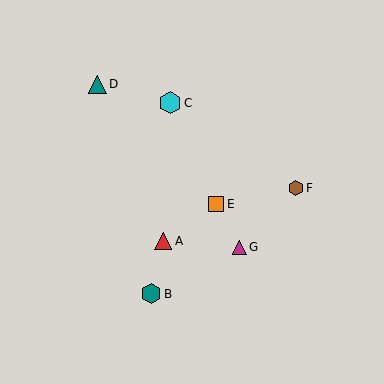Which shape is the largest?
The cyan hexagon (labeled C) is the largest.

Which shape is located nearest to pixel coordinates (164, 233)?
The red triangle (labeled A) at (163, 241) is nearest to that location.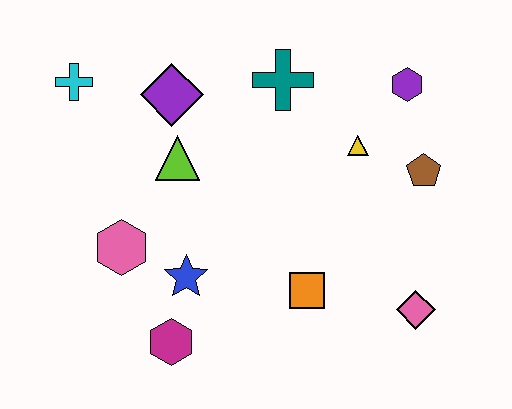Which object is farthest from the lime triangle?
The pink diamond is farthest from the lime triangle.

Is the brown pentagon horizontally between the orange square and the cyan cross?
No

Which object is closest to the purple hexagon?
The yellow triangle is closest to the purple hexagon.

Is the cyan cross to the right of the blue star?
No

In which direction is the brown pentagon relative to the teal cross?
The brown pentagon is to the right of the teal cross.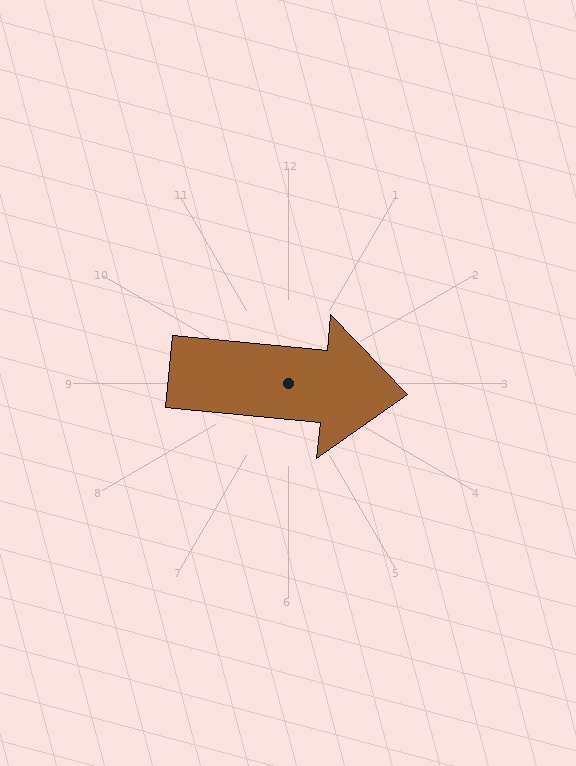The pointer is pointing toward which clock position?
Roughly 3 o'clock.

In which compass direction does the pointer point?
East.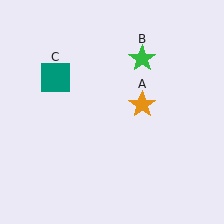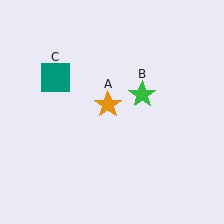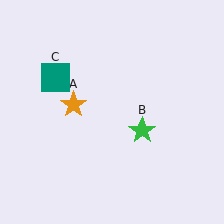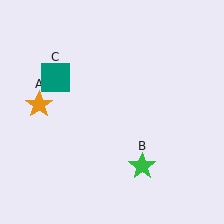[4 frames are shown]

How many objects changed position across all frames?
2 objects changed position: orange star (object A), green star (object B).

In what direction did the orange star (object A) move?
The orange star (object A) moved left.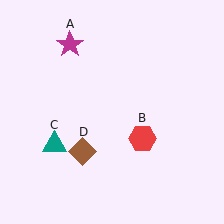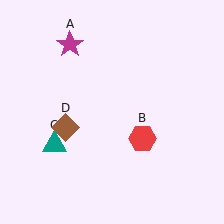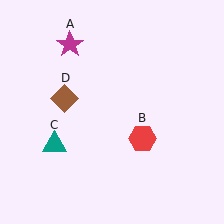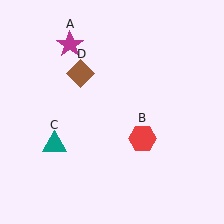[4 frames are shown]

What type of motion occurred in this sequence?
The brown diamond (object D) rotated clockwise around the center of the scene.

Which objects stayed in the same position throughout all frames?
Magenta star (object A) and red hexagon (object B) and teal triangle (object C) remained stationary.